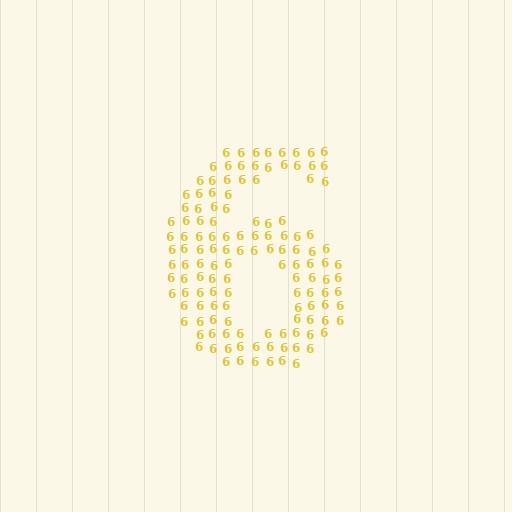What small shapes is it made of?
It is made of small digit 6's.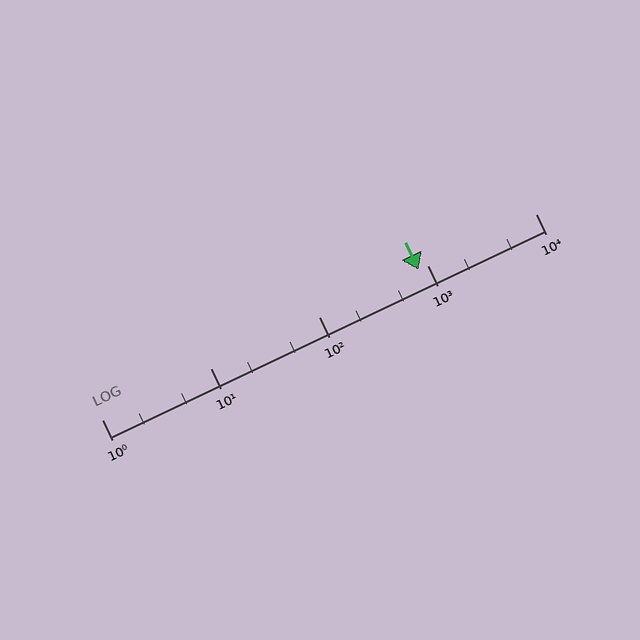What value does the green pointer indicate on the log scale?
The pointer indicates approximately 840.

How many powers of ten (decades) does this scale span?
The scale spans 4 decades, from 1 to 10000.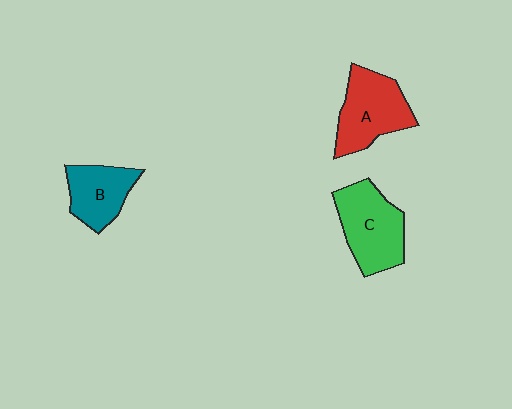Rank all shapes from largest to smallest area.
From largest to smallest: C (green), A (red), B (teal).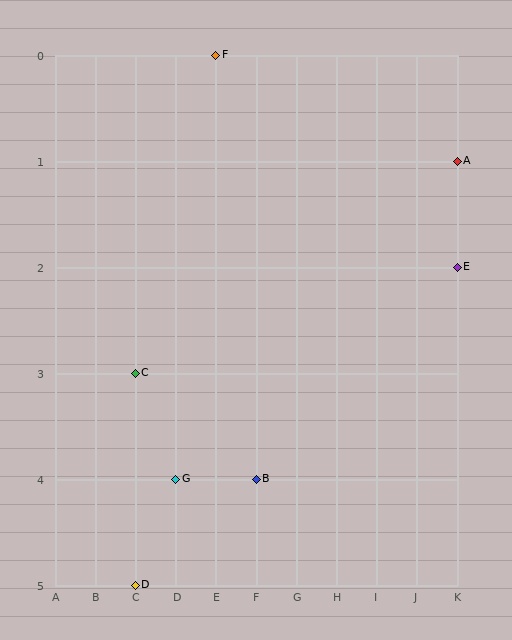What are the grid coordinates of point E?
Point E is at grid coordinates (K, 2).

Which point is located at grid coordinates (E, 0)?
Point F is at (E, 0).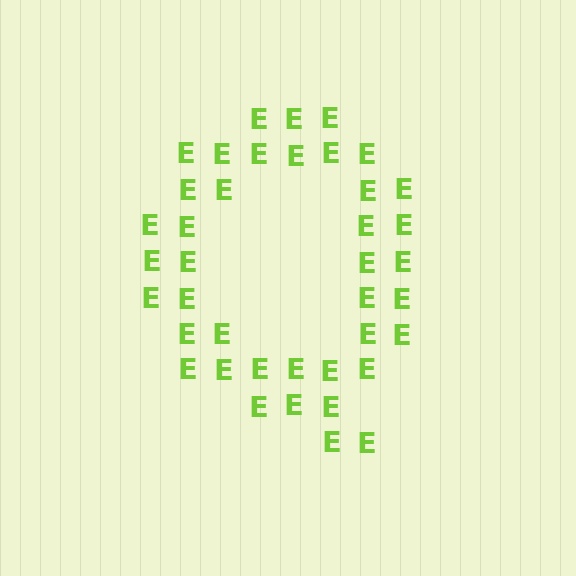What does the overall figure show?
The overall figure shows the letter Q.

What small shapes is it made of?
It is made of small letter E's.